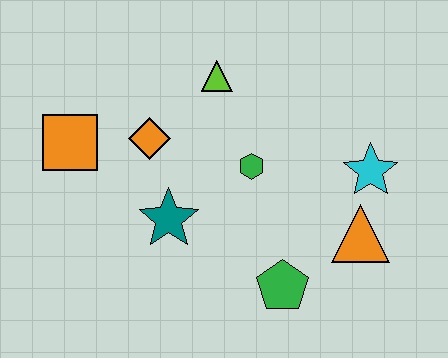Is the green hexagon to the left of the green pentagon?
Yes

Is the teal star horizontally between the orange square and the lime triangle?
Yes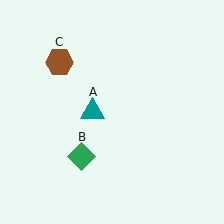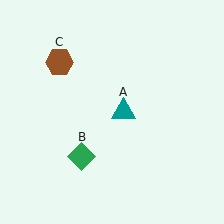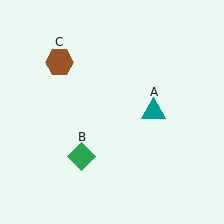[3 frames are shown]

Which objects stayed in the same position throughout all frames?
Green diamond (object B) and brown hexagon (object C) remained stationary.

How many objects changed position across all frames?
1 object changed position: teal triangle (object A).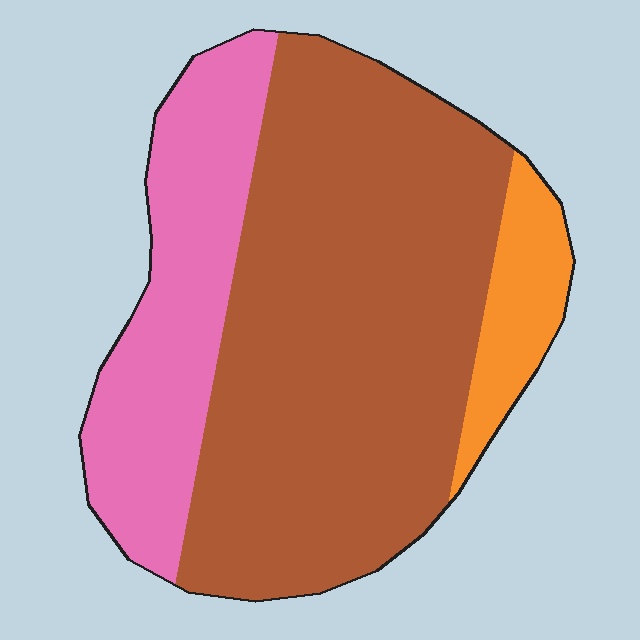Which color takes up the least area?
Orange, at roughly 10%.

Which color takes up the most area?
Brown, at roughly 65%.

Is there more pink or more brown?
Brown.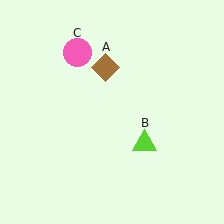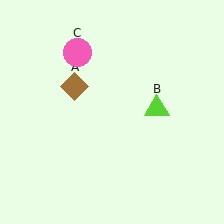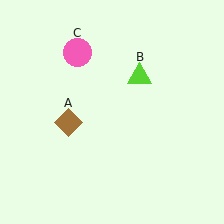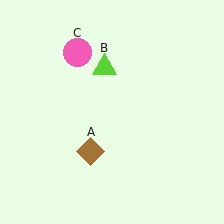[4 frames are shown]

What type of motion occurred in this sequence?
The brown diamond (object A), lime triangle (object B) rotated counterclockwise around the center of the scene.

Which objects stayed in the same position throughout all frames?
Pink circle (object C) remained stationary.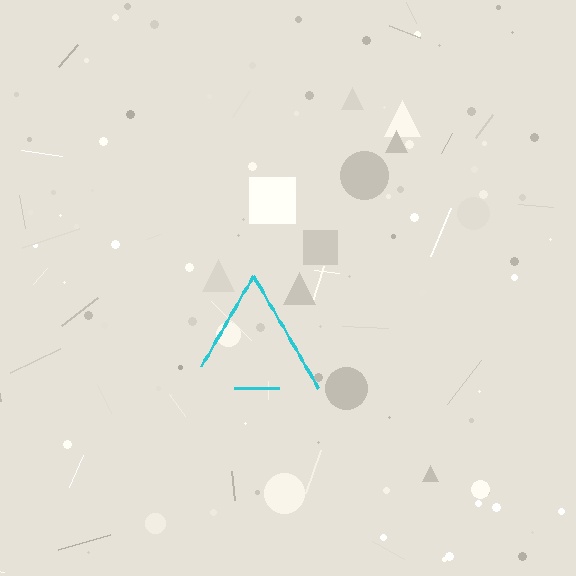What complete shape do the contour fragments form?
The contour fragments form a triangle.